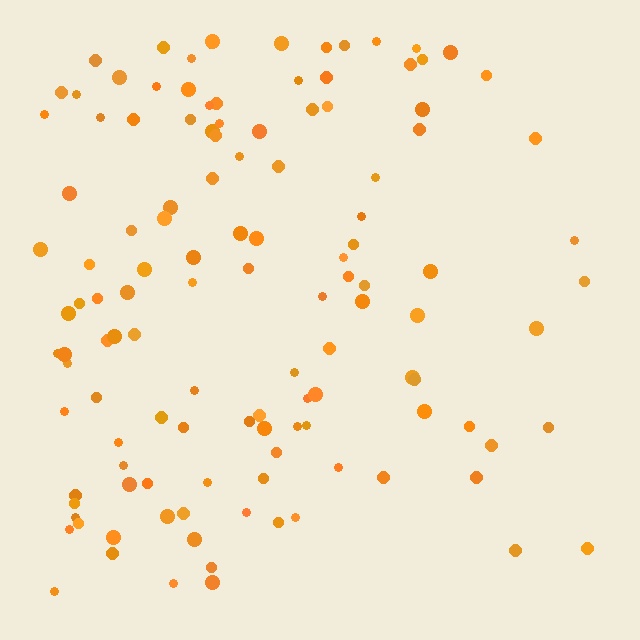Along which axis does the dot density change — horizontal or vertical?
Horizontal.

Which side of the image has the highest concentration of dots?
The left.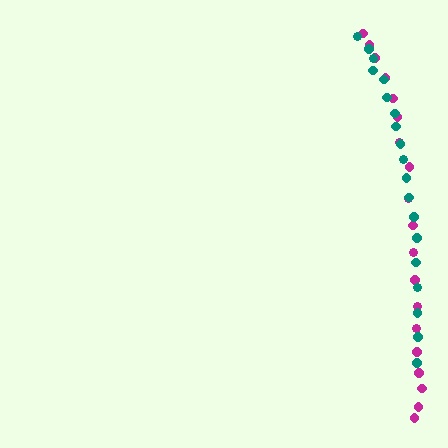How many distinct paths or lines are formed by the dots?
There are 2 distinct paths.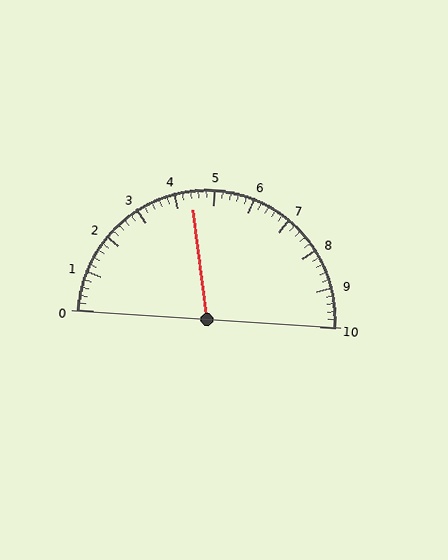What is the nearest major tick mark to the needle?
The nearest major tick mark is 4.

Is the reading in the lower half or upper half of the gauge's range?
The reading is in the lower half of the range (0 to 10).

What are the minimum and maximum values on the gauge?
The gauge ranges from 0 to 10.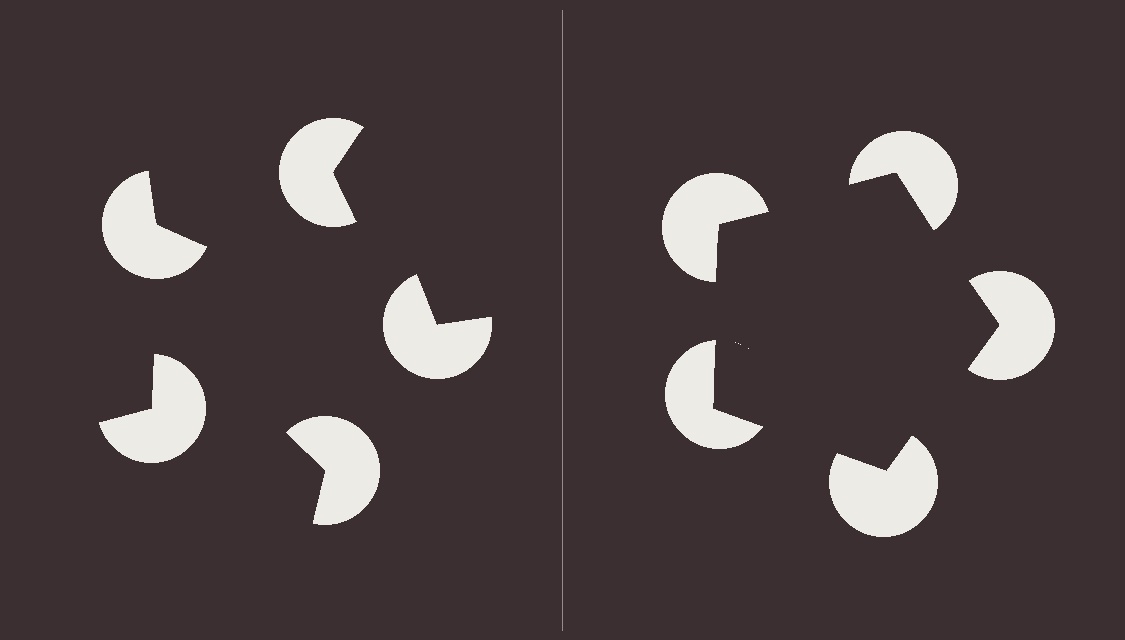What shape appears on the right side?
An illusory pentagon.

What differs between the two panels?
The pac-man discs are positioned identically on both sides; only the wedge orientations differ. On the right they align to a pentagon; on the left they are misaligned.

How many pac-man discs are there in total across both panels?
10 — 5 on each side.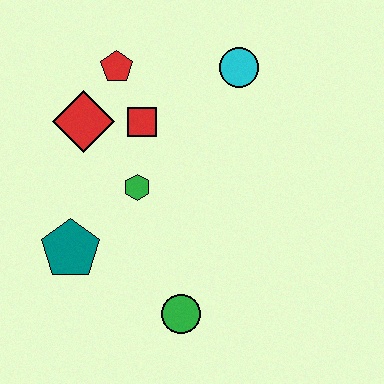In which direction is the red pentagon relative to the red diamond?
The red pentagon is above the red diamond.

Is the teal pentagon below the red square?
Yes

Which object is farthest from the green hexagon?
The cyan circle is farthest from the green hexagon.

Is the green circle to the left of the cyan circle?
Yes